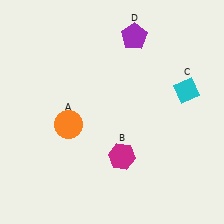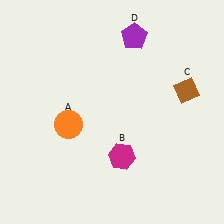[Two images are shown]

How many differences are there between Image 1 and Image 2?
There is 1 difference between the two images.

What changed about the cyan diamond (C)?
In Image 1, C is cyan. In Image 2, it changed to brown.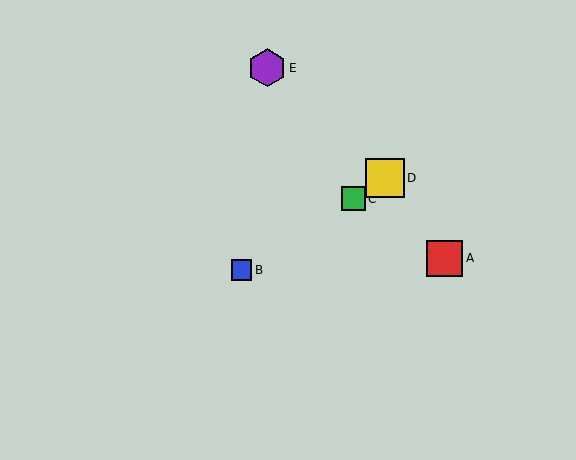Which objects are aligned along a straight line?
Objects B, C, D are aligned along a straight line.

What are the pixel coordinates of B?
Object B is at (241, 270).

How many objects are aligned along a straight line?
3 objects (B, C, D) are aligned along a straight line.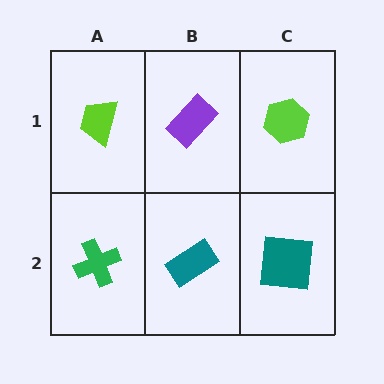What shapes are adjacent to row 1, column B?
A teal rectangle (row 2, column B), a lime trapezoid (row 1, column A), a lime hexagon (row 1, column C).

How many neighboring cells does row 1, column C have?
2.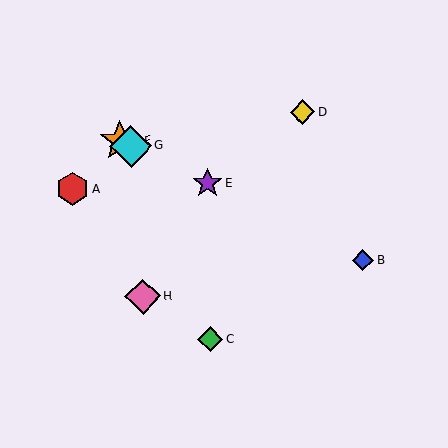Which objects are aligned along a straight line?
Objects B, E, F, G are aligned along a straight line.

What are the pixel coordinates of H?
Object H is at (143, 296).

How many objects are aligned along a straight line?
4 objects (B, E, F, G) are aligned along a straight line.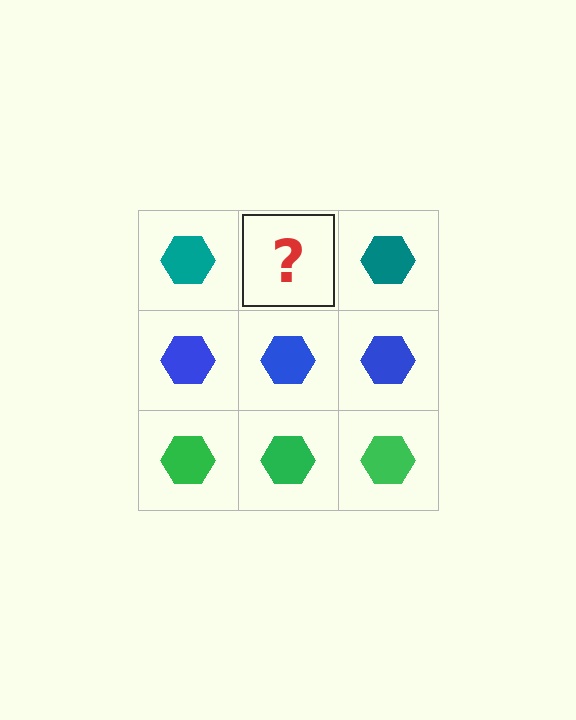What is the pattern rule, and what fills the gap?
The rule is that each row has a consistent color. The gap should be filled with a teal hexagon.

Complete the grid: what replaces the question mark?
The question mark should be replaced with a teal hexagon.